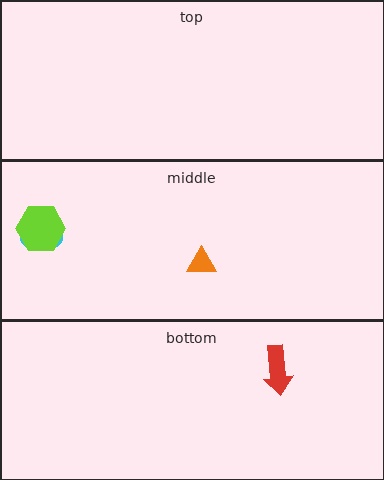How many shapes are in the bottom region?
1.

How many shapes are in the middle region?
3.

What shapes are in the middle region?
The cyan ellipse, the orange triangle, the lime hexagon.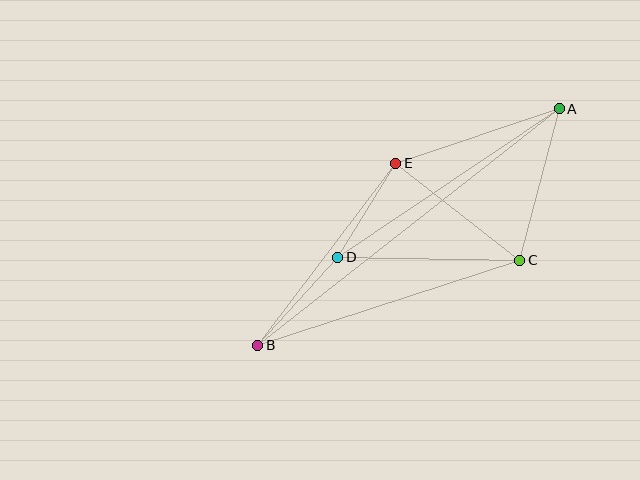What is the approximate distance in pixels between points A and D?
The distance between A and D is approximately 267 pixels.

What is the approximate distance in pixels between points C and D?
The distance between C and D is approximately 182 pixels.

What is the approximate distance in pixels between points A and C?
The distance between A and C is approximately 156 pixels.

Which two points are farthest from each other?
Points A and B are farthest from each other.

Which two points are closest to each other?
Points D and E are closest to each other.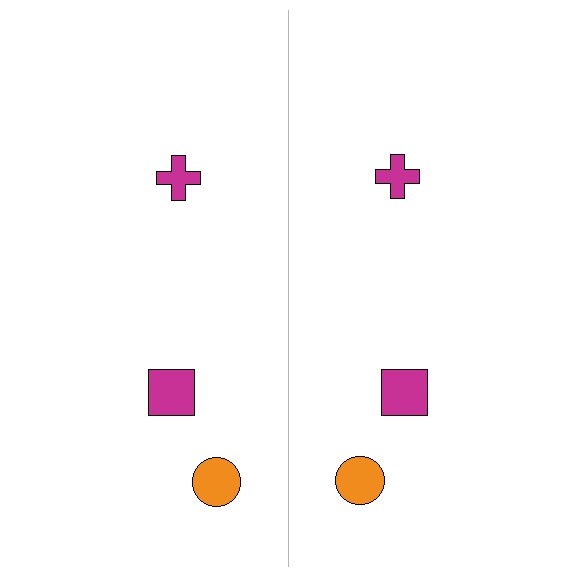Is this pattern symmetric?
Yes, this pattern has bilateral (reflection) symmetry.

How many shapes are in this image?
There are 6 shapes in this image.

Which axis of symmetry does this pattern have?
The pattern has a vertical axis of symmetry running through the center of the image.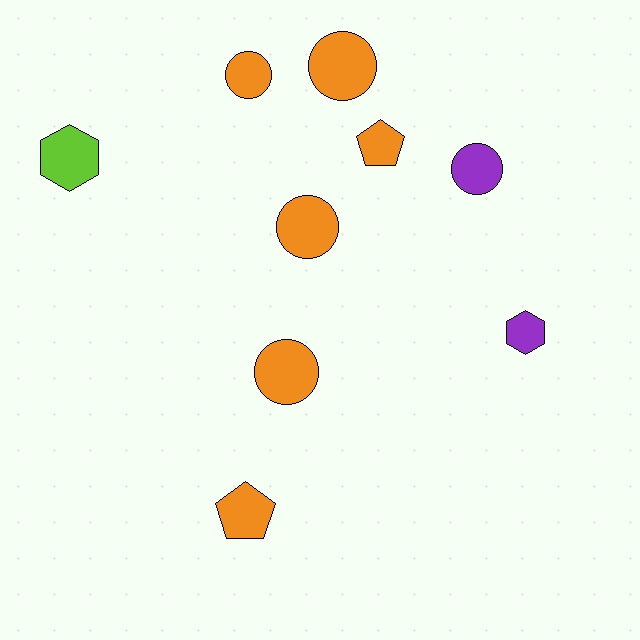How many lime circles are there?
There are no lime circles.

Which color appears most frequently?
Orange, with 6 objects.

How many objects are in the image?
There are 9 objects.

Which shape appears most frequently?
Circle, with 5 objects.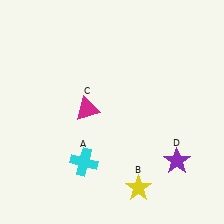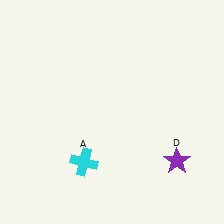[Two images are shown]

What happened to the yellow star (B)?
The yellow star (B) was removed in Image 2. It was in the bottom-right area of Image 1.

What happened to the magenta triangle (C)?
The magenta triangle (C) was removed in Image 2. It was in the top-left area of Image 1.